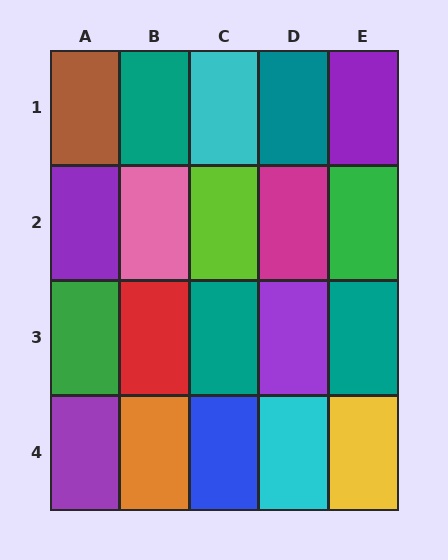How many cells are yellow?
1 cell is yellow.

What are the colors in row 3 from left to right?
Green, red, teal, purple, teal.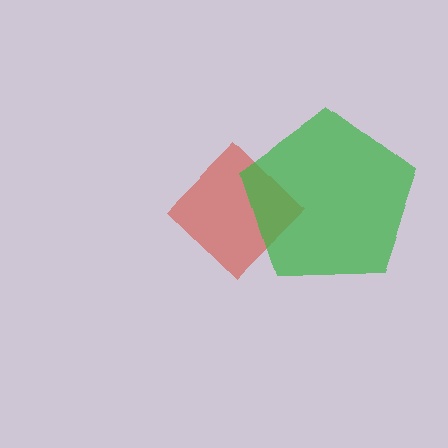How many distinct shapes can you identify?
There are 2 distinct shapes: a red diamond, a green pentagon.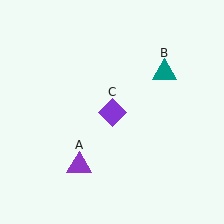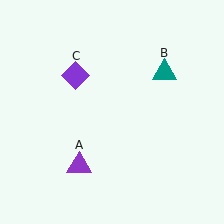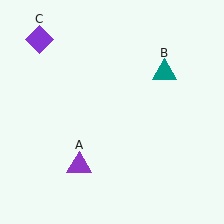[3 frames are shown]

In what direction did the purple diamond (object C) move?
The purple diamond (object C) moved up and to the left.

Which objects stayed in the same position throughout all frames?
Purple triangle (object A) and teal triangle (object B) remained stationary.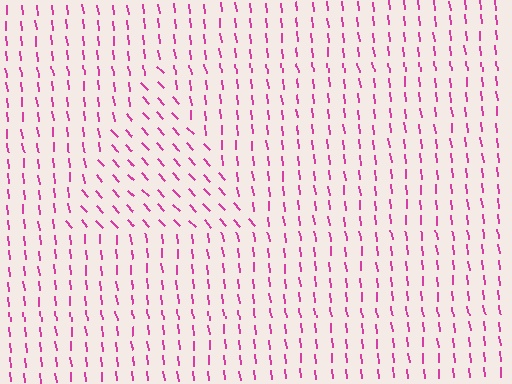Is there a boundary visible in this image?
Yes, there is a texture boundary formed by a change in line orientation.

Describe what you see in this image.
The image is filled with small magenta line segments. A triangle region in the image has lines oriented differently from the surrounding lines, creating a visible texture boundary.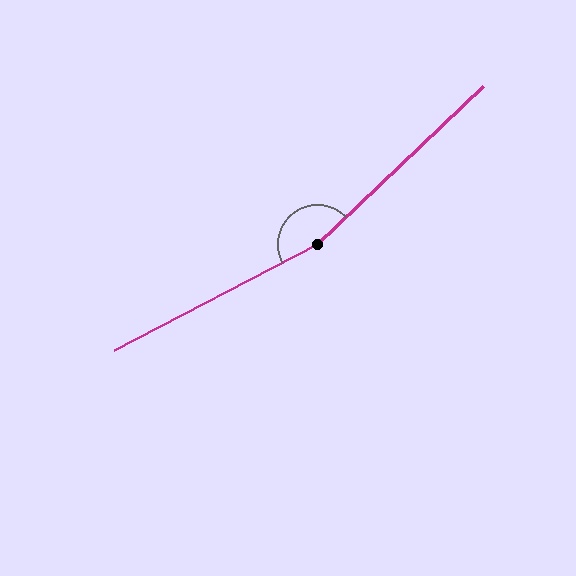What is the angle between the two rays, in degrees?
Approximately 164 degrees.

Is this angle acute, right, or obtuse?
It is obtuse.